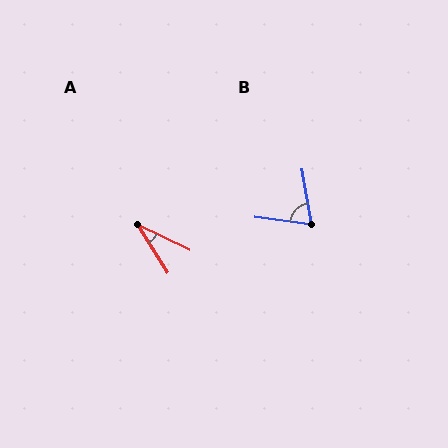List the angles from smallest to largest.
A (32°), B (72°).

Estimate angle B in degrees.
Approximately 72 degrees.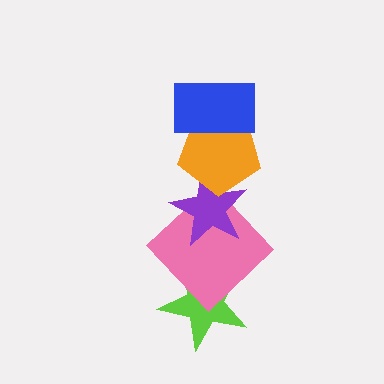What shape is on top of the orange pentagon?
The blue rectangle is on top of the orange pentagon.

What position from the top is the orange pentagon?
The orange pentagon is 2nd from the top.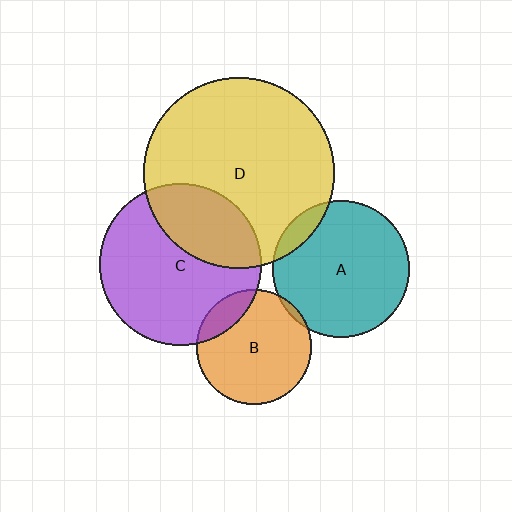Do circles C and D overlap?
Yes.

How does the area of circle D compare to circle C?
Approximately 1.4 times.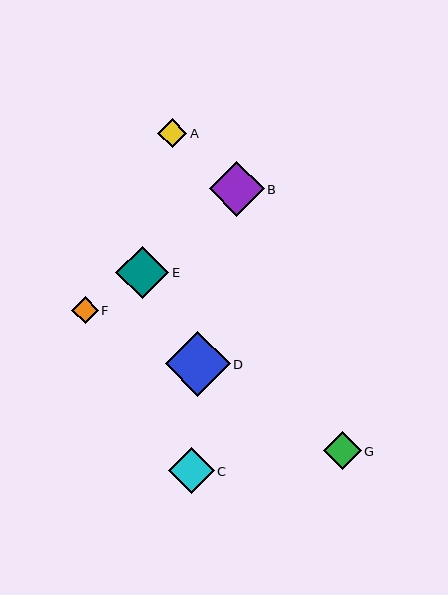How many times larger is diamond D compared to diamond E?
Diamond D is approximately 1.2 times the size of diamond E.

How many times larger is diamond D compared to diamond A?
Diamond D is approximately 2.2 times the size of diamond A.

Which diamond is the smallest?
Diamond F is the smallest with a size of approximately 27 pixels.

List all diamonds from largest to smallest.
From largest to smallest: D, B, E, C, G, A, F.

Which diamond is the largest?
Diamond D is the largest with a size of approximately 65 pixels.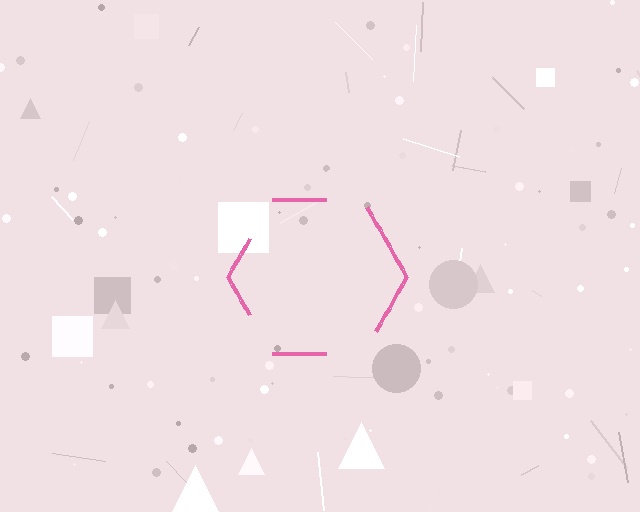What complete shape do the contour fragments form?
The contour fragments form a hexagon.